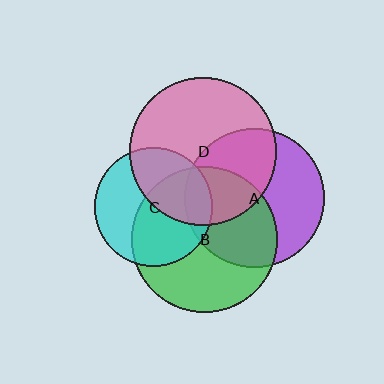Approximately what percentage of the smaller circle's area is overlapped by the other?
Approximately 30%.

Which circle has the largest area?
Circle D (pink).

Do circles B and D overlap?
Yes.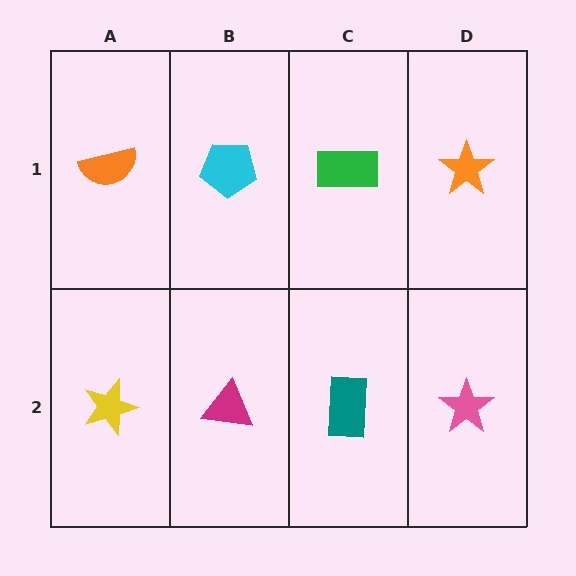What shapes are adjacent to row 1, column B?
A magenta triangle (row 2, column B), an orange semicircle (row 1, column A), a green rectangle (row 1, column C).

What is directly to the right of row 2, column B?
A teal rectangle.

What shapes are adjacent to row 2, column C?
A green rectangle (row 1, column C), a magenta triangle (row 2, column B), a pink star (row 2, column D).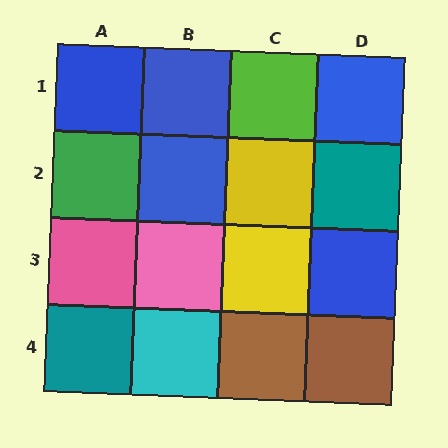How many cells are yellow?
2 cells are yellow.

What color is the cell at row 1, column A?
Blue.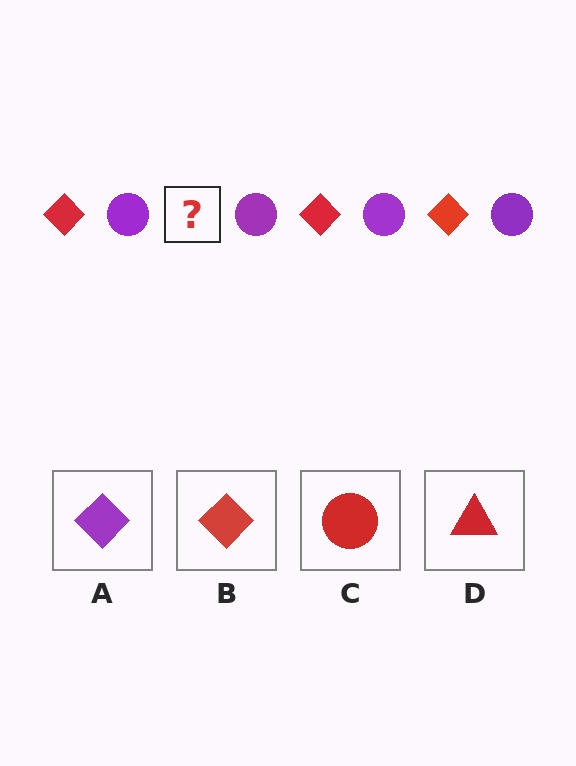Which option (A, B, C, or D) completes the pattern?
B.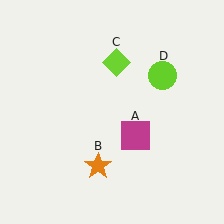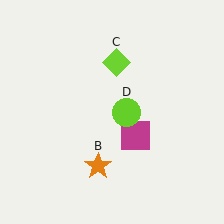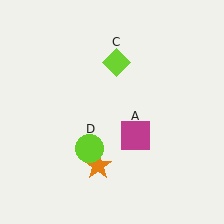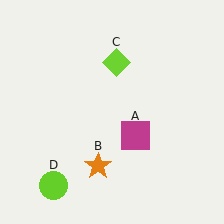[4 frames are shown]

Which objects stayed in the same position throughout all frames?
Magenta square (object A) and orange star (object B) and lime diamond (object C) remained stationary.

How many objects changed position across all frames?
1 object changed position: lime circle (object D).